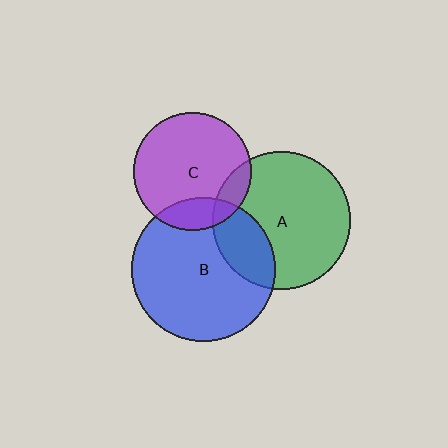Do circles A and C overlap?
Yes.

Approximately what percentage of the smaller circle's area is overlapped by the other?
Approximately 15%.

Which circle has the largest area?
Circle B (blue).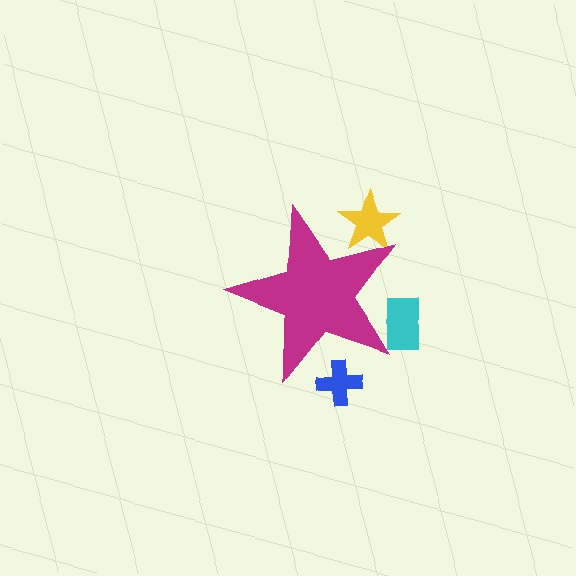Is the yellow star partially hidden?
Yes, the yellow star is partially hidden behind the magenta star.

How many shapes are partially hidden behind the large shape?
3 shapes are partially hidden.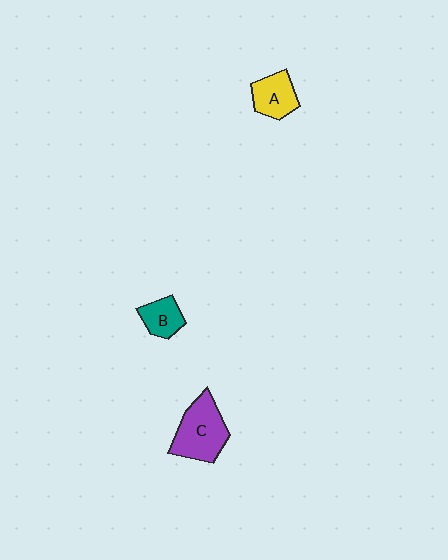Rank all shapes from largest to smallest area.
From largest to smallest: C (purple), A (yellow), B (teal).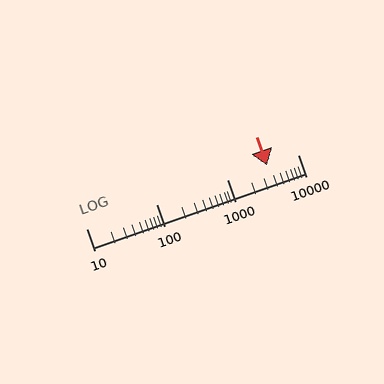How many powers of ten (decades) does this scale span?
The scale spans 3 decades, from 10 to 10000.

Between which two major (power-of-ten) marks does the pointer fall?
The pointer is between 1000 and 10000.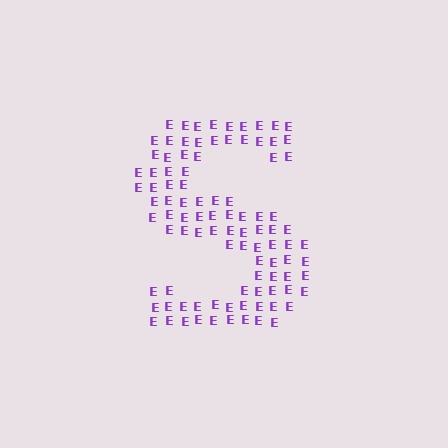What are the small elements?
The small elements are letter E's.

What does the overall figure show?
The overall figure shows the letter S.